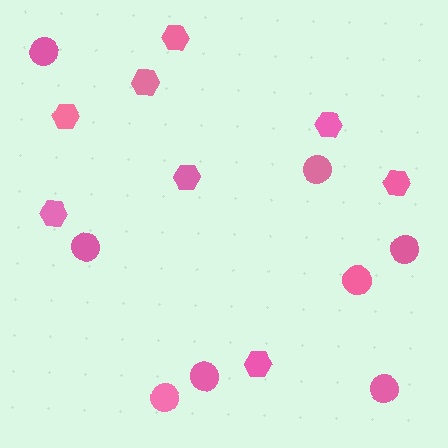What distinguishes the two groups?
There are 2 groups: one group of hexagons (8) and one group of circles (8).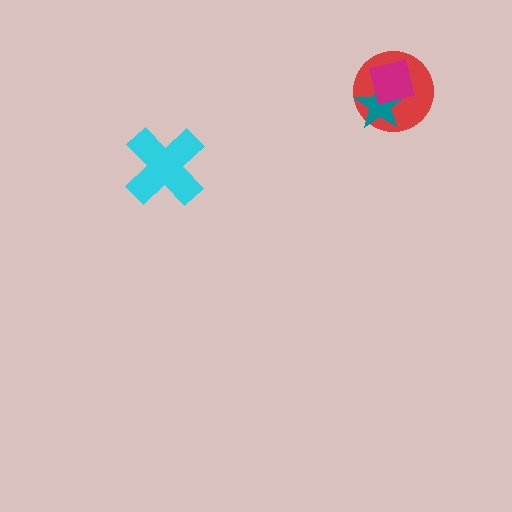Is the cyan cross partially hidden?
No, no other shape covers it.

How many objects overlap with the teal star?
2 objects overlap with the teal star.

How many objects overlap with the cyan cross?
0 objects overlap with the cyan cross.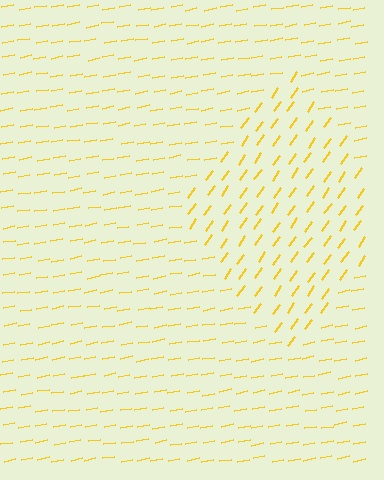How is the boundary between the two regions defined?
The boundary is defined purely by a change in line orientation (approximately 45 degrees difference). All lines are the same color and thickness.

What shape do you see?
I see a diamond.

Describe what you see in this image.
The image is filled with small yellow line segments. A diamond region in the image has lines oriented differently from the surrounding lines, creating a visible texture boundary.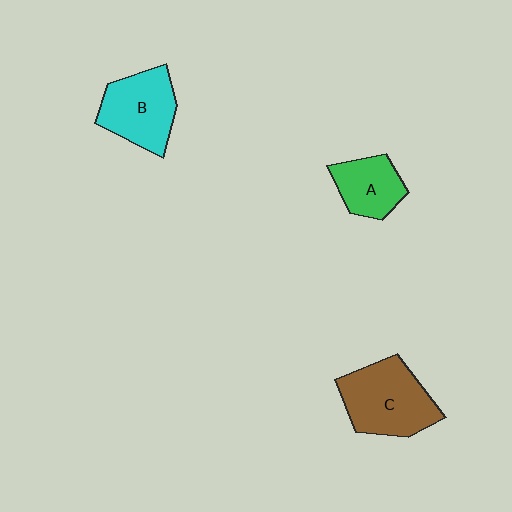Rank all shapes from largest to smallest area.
From largest to smallest: C (brown), B (cyan), A (green).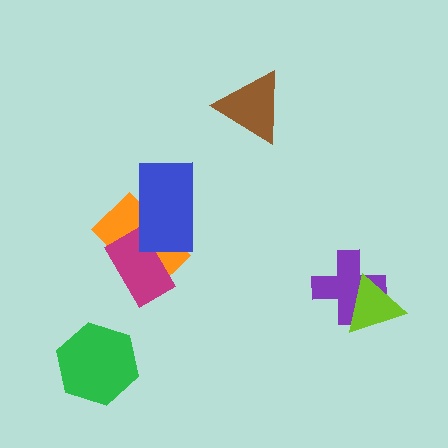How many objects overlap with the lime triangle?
1 object overlaps with the lime triangle.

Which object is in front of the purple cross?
The lime triangle is in front of the purple cross.